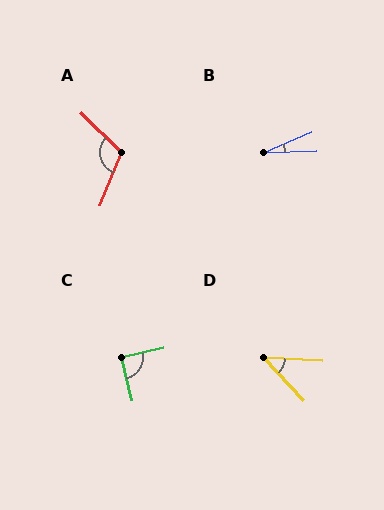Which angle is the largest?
A, at approximately 113 degrees.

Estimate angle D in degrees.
Approximately 44 degrees.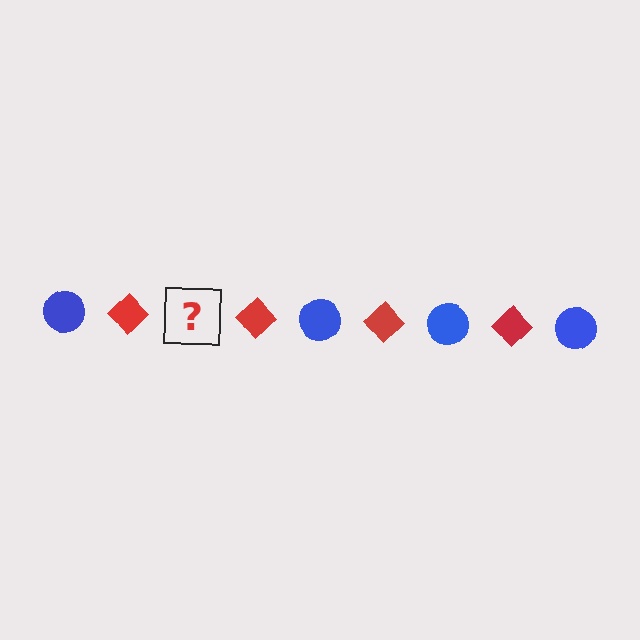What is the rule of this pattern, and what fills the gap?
The rule is that the pattern alternates between blue circle and red diamond. The gap should be filled with a blue circle.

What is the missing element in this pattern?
The missing element is a blue circle.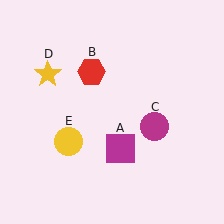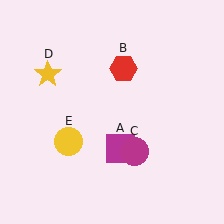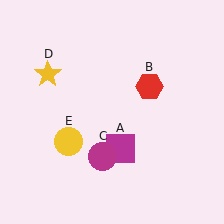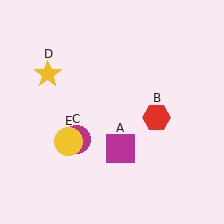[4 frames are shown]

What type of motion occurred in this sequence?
The red hexagon (object B), magenta circle (object C) rotated clockwise around the center of the scene.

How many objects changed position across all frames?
2 objects changed position: red hexagon (object B), magenta circle (object C).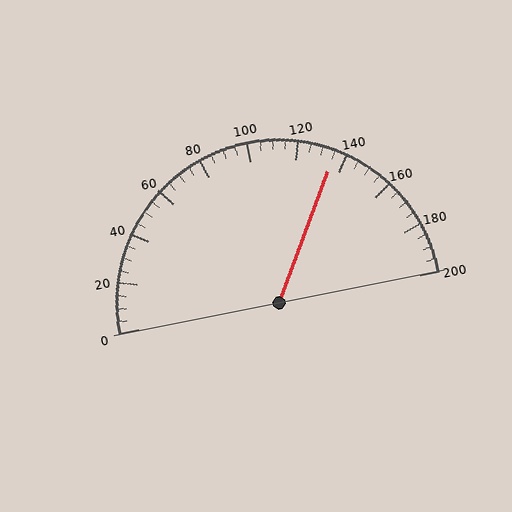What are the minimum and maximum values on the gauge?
The gauge ranges from 0 to 200.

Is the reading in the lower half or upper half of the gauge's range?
The reading is in the upper half of the range (0 to 200).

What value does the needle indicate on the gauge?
The needle indicates approximately 135.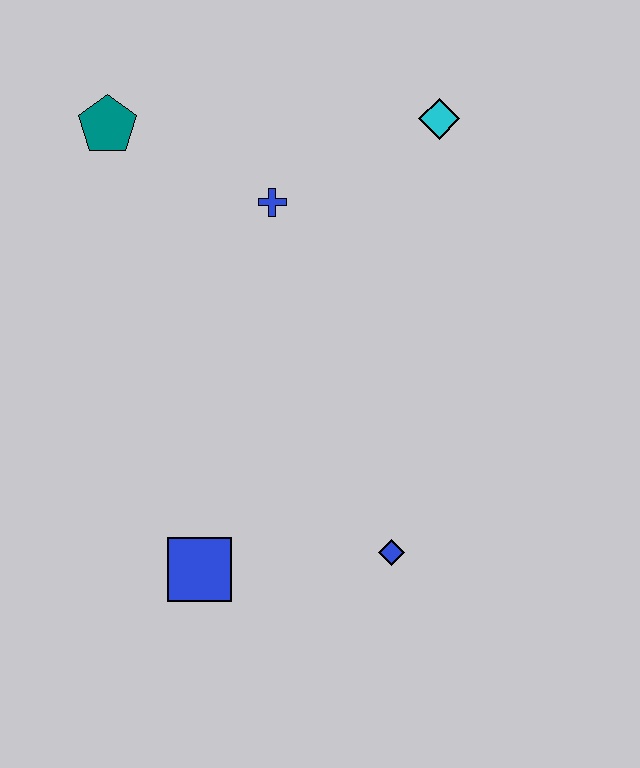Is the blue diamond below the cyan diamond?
Yes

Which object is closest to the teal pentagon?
The blue cross is closest to the teal pentagon.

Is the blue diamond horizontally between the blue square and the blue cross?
No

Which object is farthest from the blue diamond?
The teal pentagon is farthest from the blue diamond.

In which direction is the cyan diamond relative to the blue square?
The cyan diamond is above the blue square.